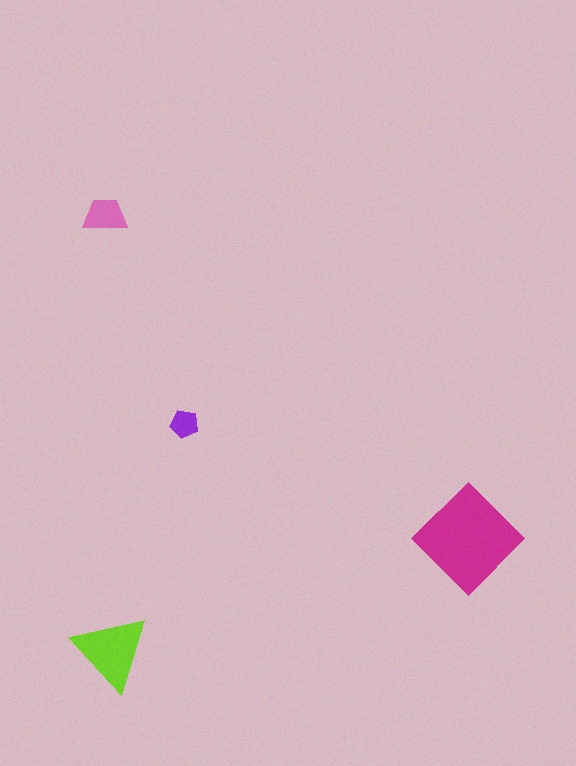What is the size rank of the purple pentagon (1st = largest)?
4th.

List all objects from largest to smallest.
The magenta diamond, the lime triangle, the pink trapezoid, the purple pentagon.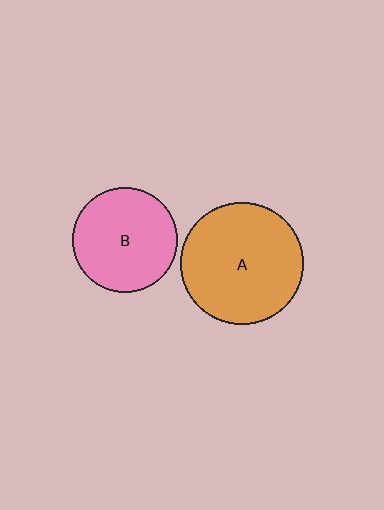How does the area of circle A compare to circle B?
Approximately 1.4 times.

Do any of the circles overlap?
No, none of the circles overlap.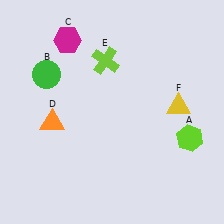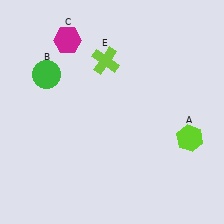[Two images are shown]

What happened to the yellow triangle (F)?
The yellow triangle (F) was removed in Image 2. It was in the top-right area of Image 1.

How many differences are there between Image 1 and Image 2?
There are 2 differences between the two images.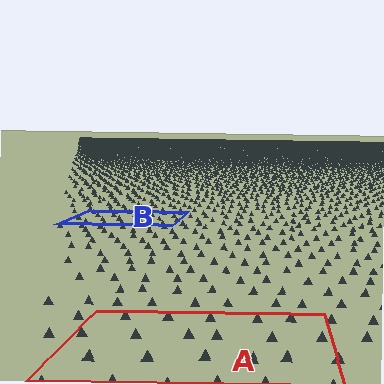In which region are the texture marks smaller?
The texture marks are smaller in region B, because it is farther away.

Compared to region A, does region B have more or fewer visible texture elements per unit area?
Region B has more texture elements per unit area — they are packed more densely because it is farther away.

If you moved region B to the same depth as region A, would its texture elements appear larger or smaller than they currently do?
They would appear larger. At a closer depth, the same texture elements are projected at a bigger on-screen size.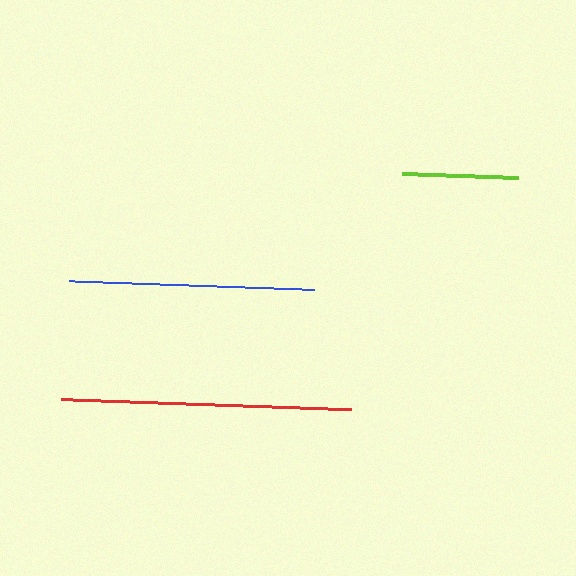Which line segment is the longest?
The red line is the longest at approximately 290 pixels.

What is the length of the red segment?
The red segment is approximately 290 pixels long.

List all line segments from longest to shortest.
From longest to shortest: red, blue, lime.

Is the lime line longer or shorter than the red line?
The red line is longer than the lime line.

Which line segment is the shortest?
The lime line is the shortest at approximately 115 pixels.